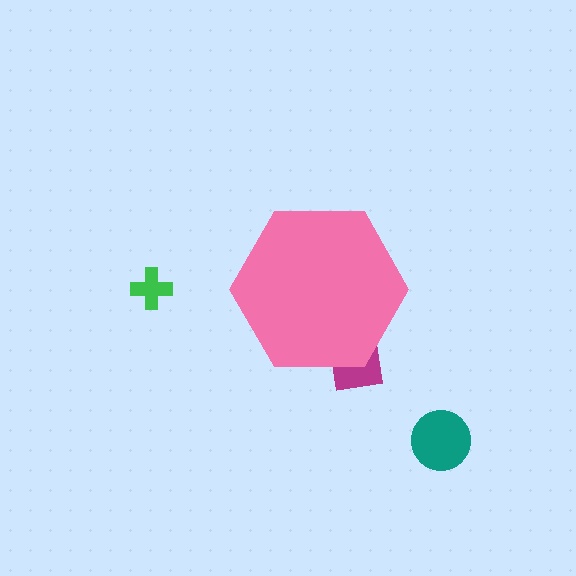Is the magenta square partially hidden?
Yes, the magenta square is partially hidden behind the pink hexagon.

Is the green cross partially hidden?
No, the green cross is fully visible.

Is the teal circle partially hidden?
No, the teal circle is fully visible.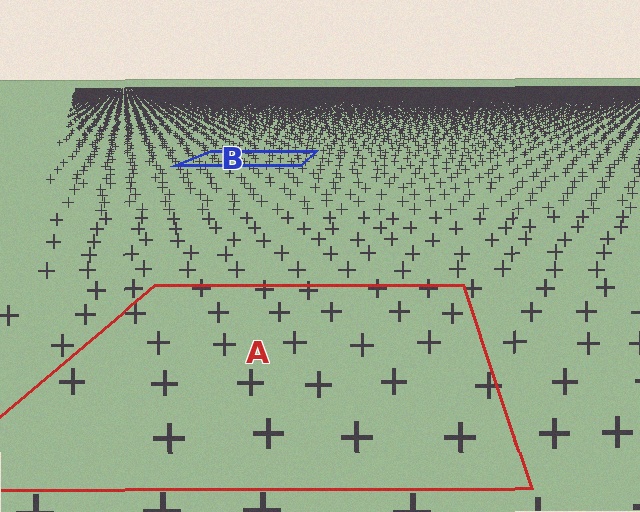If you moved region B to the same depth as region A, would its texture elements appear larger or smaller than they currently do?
They would appear larger. At a closer depth, the same texture elements are projected at a bigger on-screen size.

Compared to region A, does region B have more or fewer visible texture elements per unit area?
Region B has more texture elements per unit area — they are packed more densely because it is farther away.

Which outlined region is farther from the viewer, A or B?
Region B is farther from the viewer — the texture elements inside it appear smaller and more densely packed.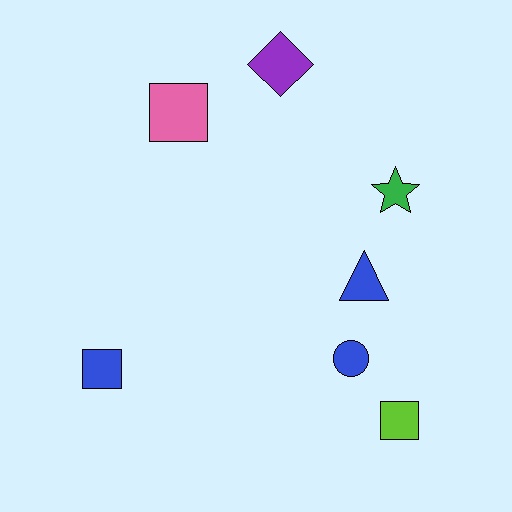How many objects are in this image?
There are 7 objects.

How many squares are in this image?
There are 3 squares.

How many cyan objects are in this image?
There are no cyan objects.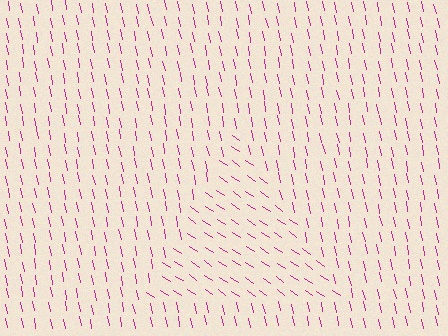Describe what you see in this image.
The image is filled with small magenta line segments. A triangle region in the image has lines oriented differently from the surrounding lines, creating a visible texture boundary.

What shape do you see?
I see a triangle.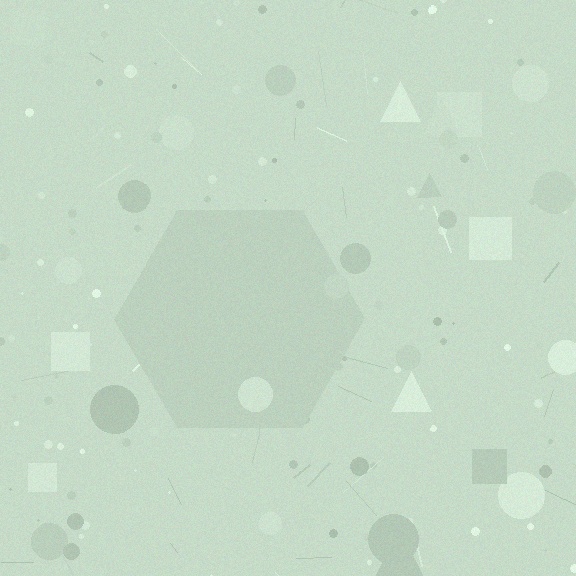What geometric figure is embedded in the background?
A hexagon is embedded in the background.